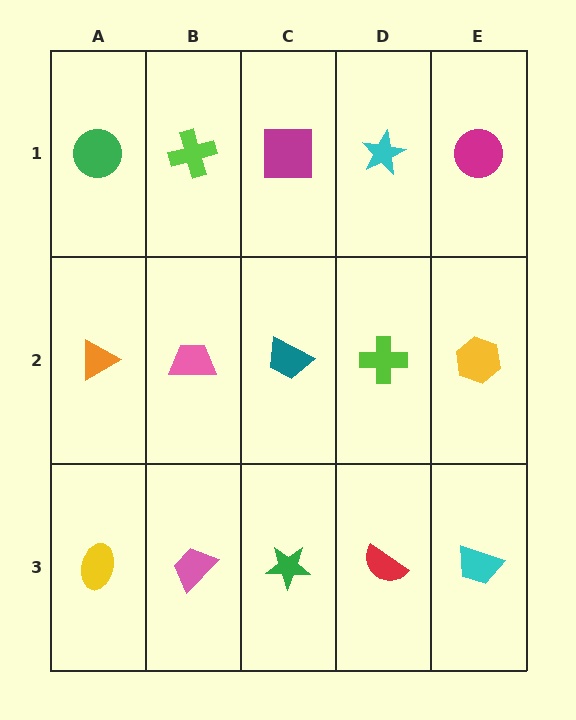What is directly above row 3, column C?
A teal trapezoid.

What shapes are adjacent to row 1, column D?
A lime cross (row 2, column D), a magenta square (row 1, column C), a magenta circle (row 1, column E).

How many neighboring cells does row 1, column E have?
2.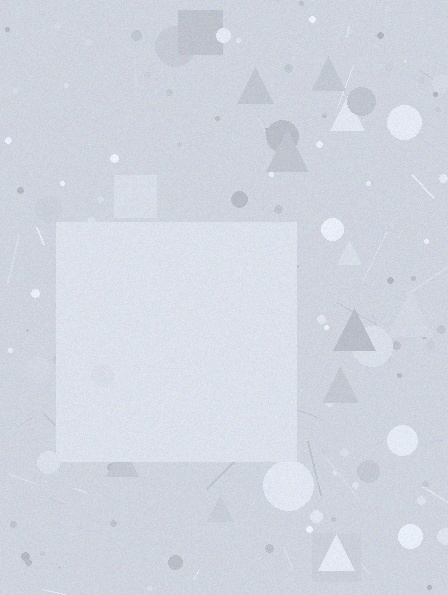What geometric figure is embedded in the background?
A square is embedded in the background.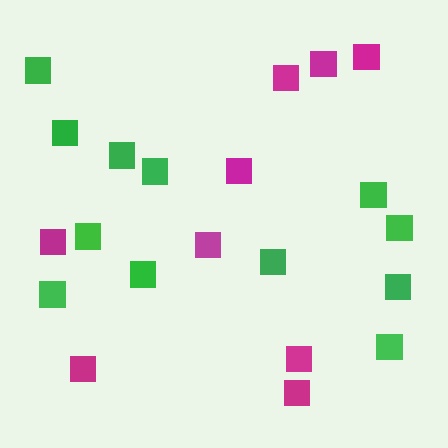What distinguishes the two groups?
There are 2 groups: one group of green squares (12) and one group of magenta squares (9).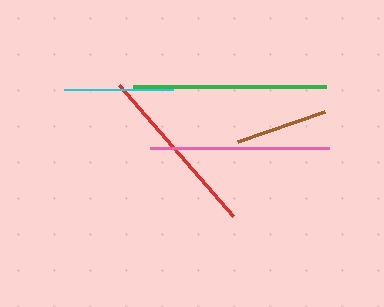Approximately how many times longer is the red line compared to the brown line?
The red line is approximately 1.9 times the length of the brown line.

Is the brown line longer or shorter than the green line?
The green line is longer than the brown line.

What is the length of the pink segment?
The pink segment is approximately 179 pixels long.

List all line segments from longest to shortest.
From longest to shortest: green, pink, red, cyan, brown.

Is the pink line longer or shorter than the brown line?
The pink line is longer than the brown line.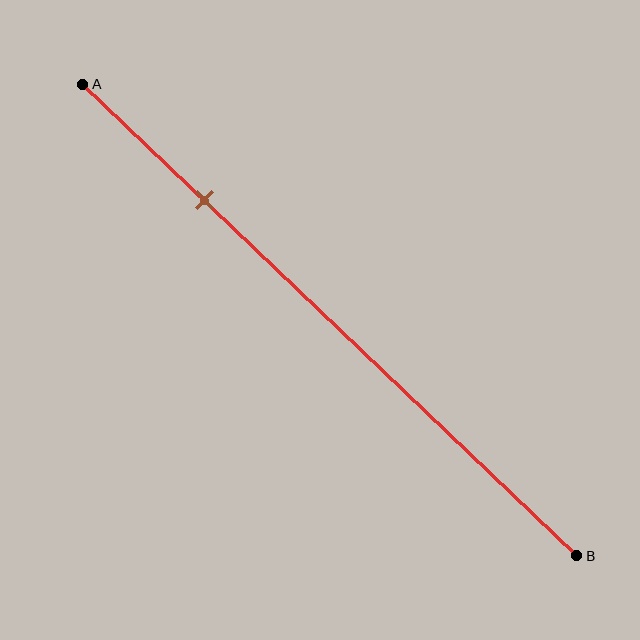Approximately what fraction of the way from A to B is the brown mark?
The brown mark is approximately 25% of the way from A to B.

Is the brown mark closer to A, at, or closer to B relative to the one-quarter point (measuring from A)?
The brown mark is approximately at the one-quarter point of segment AB.